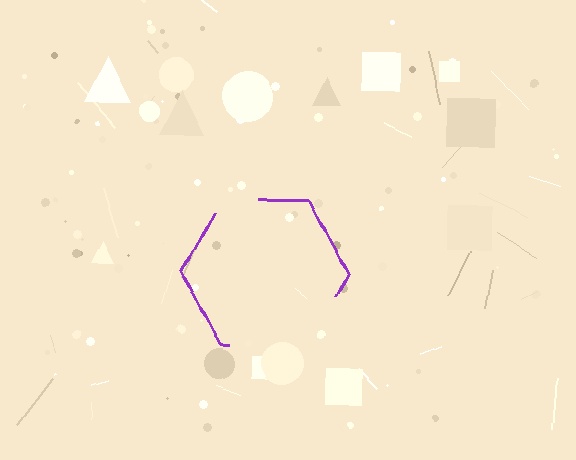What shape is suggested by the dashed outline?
The dashed outline suggests a hexagon.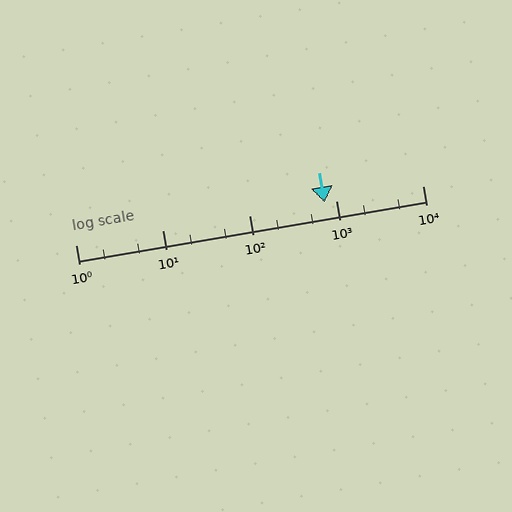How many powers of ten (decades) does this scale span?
The scale spans 4 decades, from 1 to 10000.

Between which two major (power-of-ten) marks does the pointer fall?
The pointer is between 100 and 1000.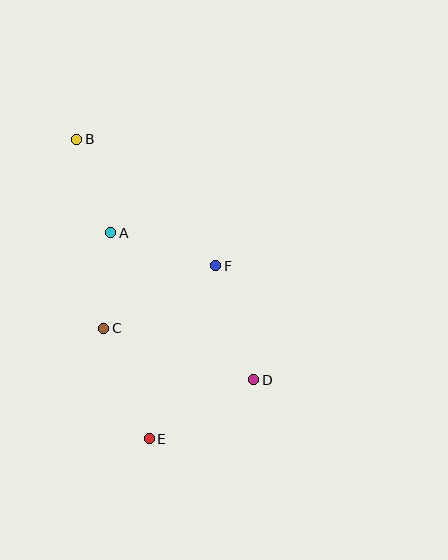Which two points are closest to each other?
Points A and C are closest to each other.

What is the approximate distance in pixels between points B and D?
The distance between B and D is approximately 299 pixels.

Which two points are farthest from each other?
Points B and E are farthest from each other.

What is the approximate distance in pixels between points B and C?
The distance between B and C is approximately 191 pixels.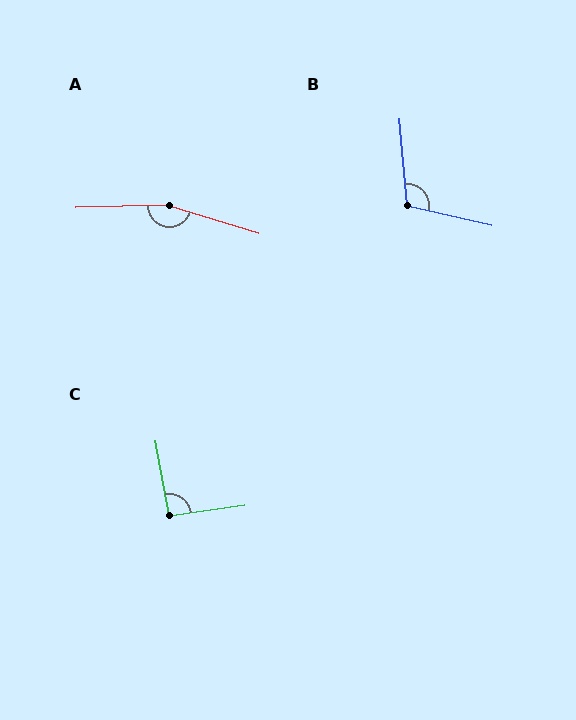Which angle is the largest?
A, at approximately 161 degrees.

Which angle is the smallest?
C, at approximately 92 degrees.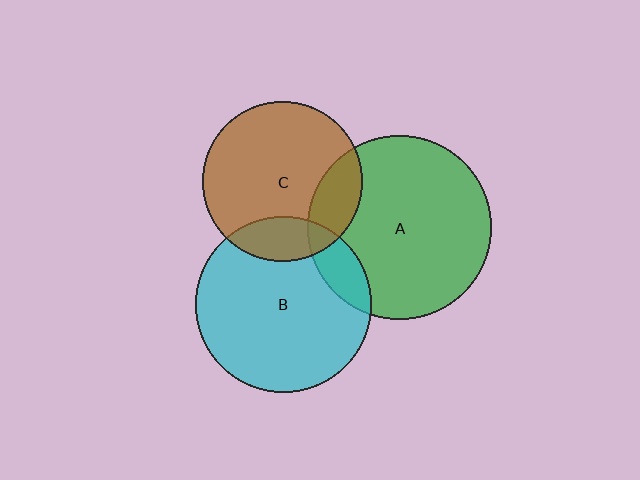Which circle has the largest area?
Circle A (green).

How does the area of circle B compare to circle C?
Approximately 1.2 times.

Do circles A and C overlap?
Yes.